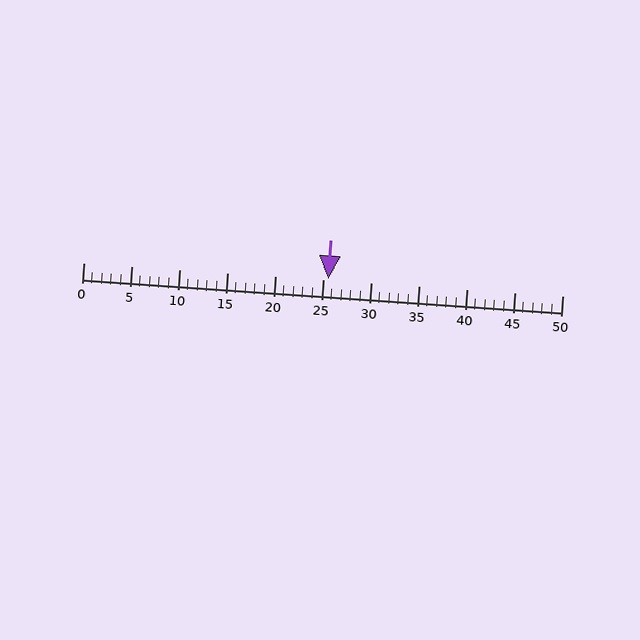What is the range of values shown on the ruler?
The ruler shows values from 0 to 50.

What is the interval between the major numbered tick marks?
The major tick marks are spaced 5 units apart.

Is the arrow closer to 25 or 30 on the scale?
The arrow is closer to 25.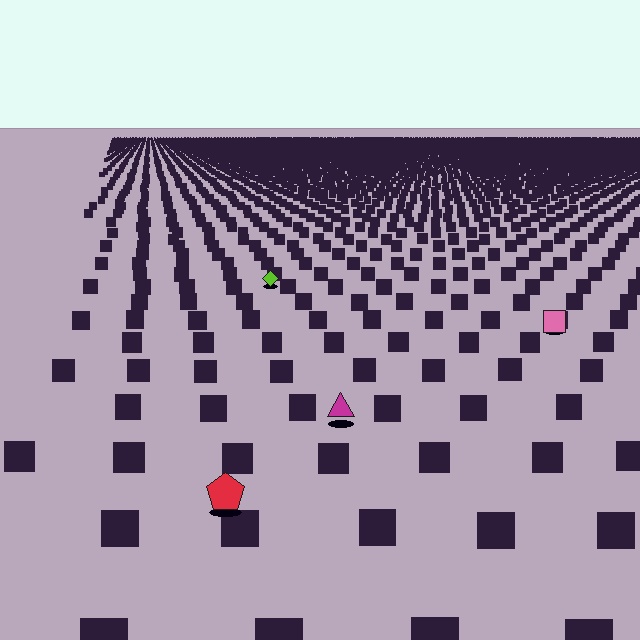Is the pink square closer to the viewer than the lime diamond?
Yes. The pink square is closer — you can tell from the texture gradient: the ground texture is coarser near it.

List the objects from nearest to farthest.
From nearest to farthest: the red pentagon, the magenta triangle, the pink square, the lime diamond.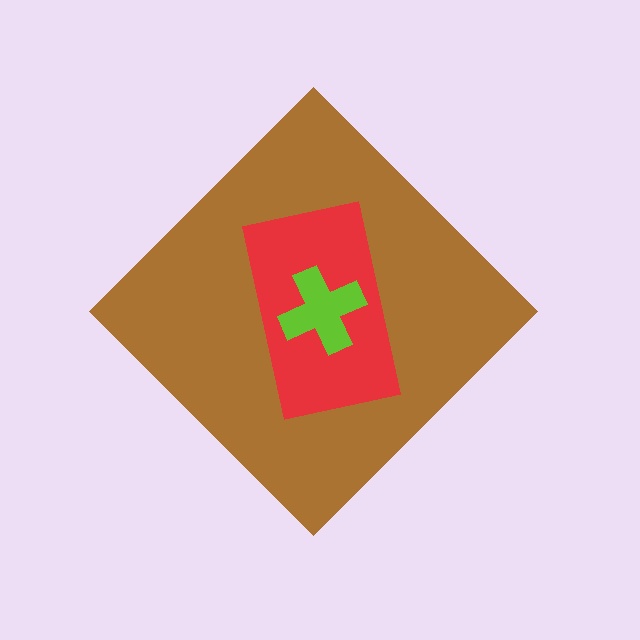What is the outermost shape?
The brown diamond.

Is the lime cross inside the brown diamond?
Yes.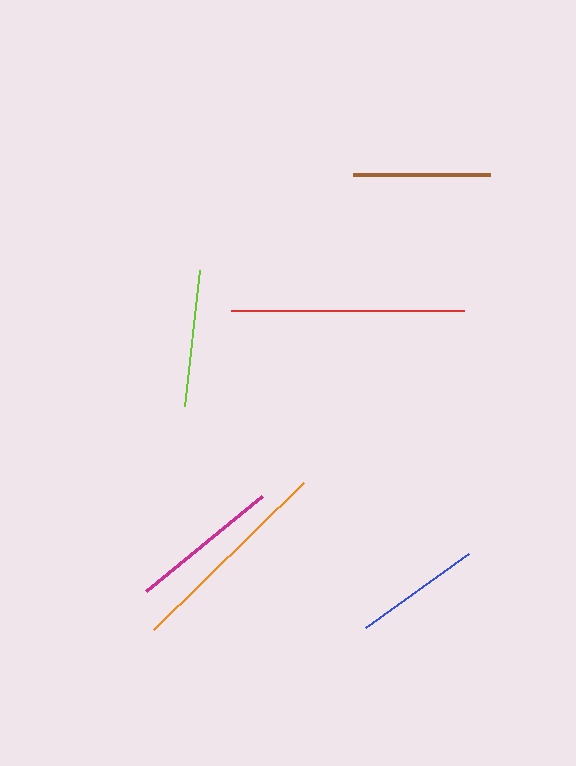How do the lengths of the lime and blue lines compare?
The lime and blue lines are approximately the same length.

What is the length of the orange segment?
The orange segment is approximately 210 pixels long.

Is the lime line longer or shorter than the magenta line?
The magenta line is longer than the lime line.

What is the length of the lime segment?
The lime segment is approximately 137 pixels long.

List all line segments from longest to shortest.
From longest to shortest: red, orange, magenta, brown, lime, blue.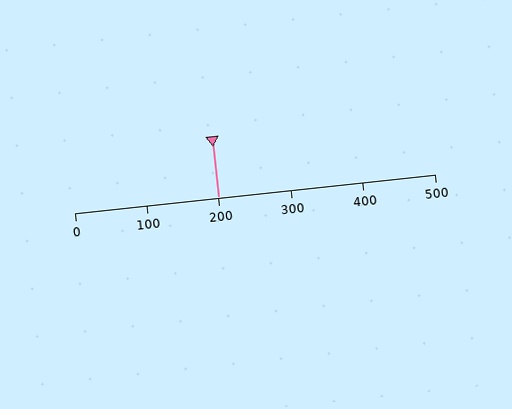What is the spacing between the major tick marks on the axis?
The major ticks are spaced 100 apart.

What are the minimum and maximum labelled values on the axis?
The axis runs from 0 to 500.